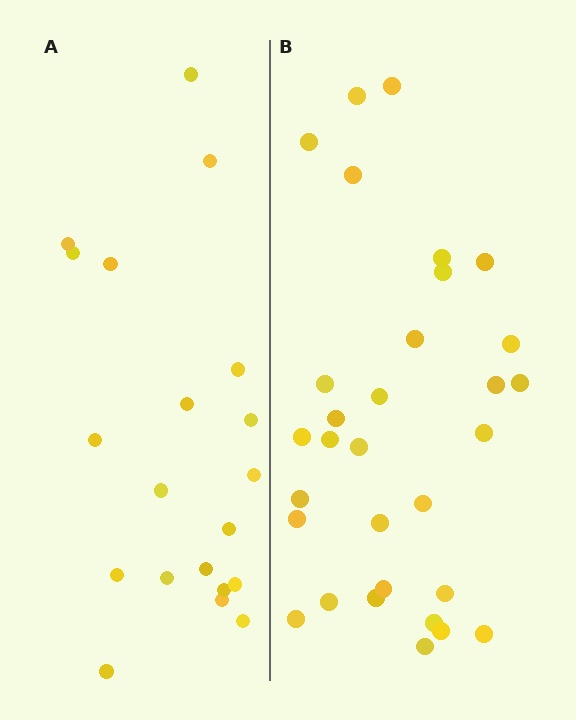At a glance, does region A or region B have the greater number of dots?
Region B (the right region) has more dots.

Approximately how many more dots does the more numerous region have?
Region B has roughly 12 or so more dots than region A.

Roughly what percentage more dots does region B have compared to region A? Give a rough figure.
About 55% more.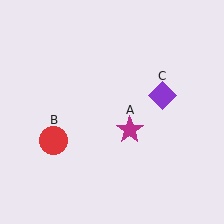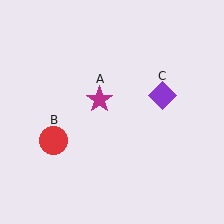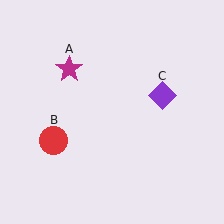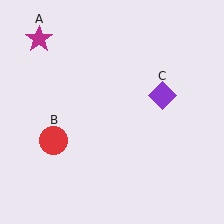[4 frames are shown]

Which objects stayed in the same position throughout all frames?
Red circle (object B) and purple diamond (object C) remained stationary.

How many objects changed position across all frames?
1 object changed position: magenta star (object A).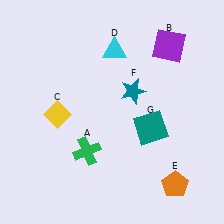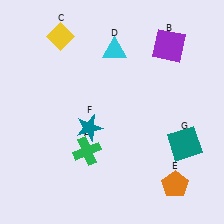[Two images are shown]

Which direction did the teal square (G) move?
The teal square (G) moved right.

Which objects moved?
The objects that moved are: the yellow diamond (C), the teal star (F), the teal square (G).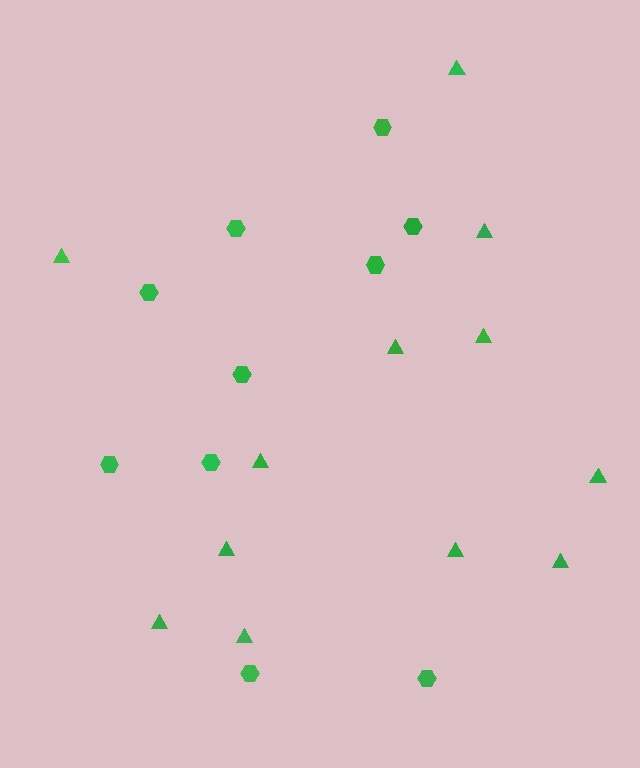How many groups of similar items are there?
There are 2 groups: one group of hexagons (10) and one group of triangles (12).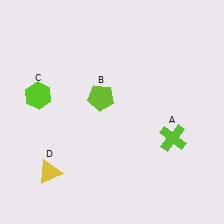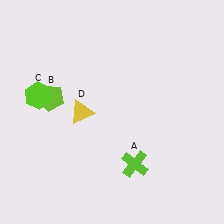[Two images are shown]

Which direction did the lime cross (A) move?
The lime cross (A) moved left.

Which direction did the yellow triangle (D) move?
The yellow triangle (D) moved up.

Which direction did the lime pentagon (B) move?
The lime pentagon (B) moved left.